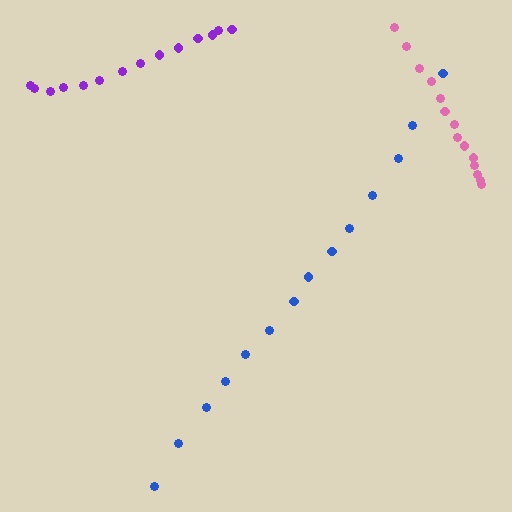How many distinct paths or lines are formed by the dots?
There are 3 distinct paths.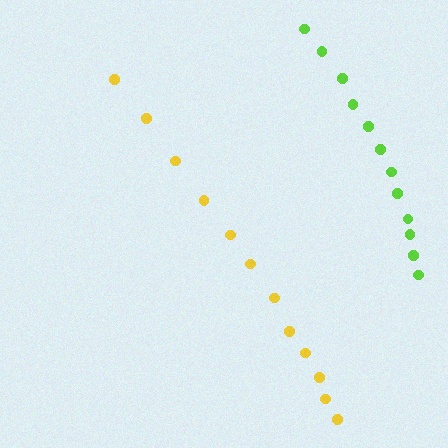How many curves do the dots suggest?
There are 2 distinct paths.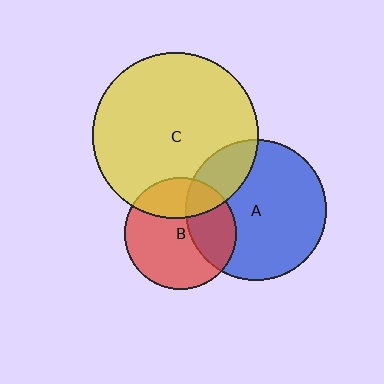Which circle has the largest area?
Circle C (yellow).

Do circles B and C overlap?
Yes.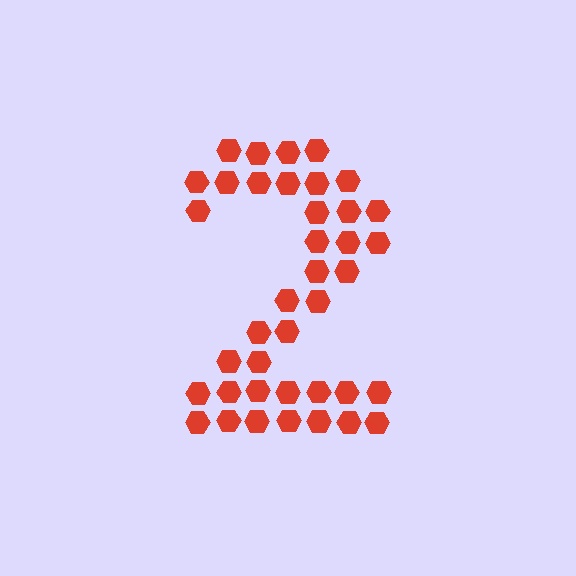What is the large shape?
The large shape is the digit 2.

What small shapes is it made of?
It is made of small hexagons.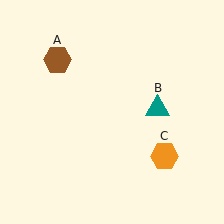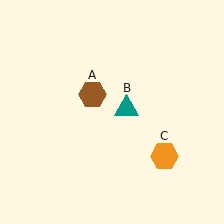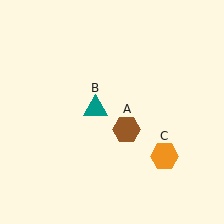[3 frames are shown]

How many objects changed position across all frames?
2 objects changed position: brown hexagon (object A), teal triangle (object B).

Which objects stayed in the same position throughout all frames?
Orange hexagon (object C) remained stationary.